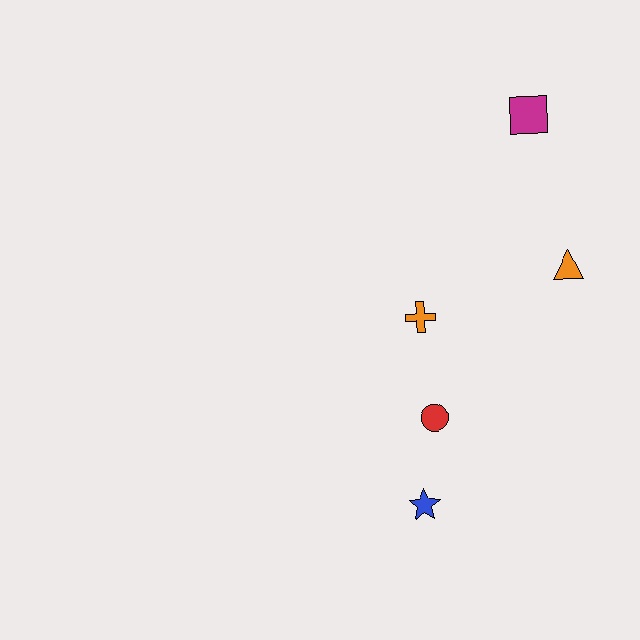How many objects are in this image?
There are 5 objects.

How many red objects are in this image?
There is 1 red object.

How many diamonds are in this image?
There are no diamonds.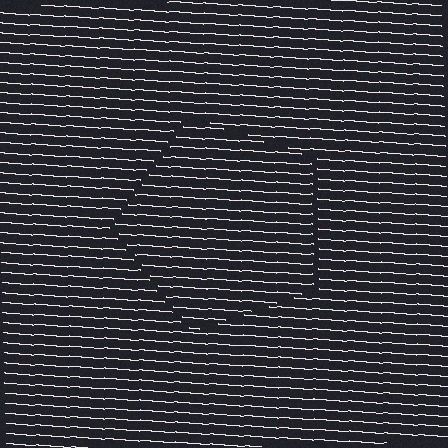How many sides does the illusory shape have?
5 sides — the line-ends trace a pentagon.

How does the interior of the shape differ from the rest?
The interior of the shape contains the same grating, shifted by half a period — the contour is defined by the phase discontinuity where line-ends from the inner and outer gratings abut.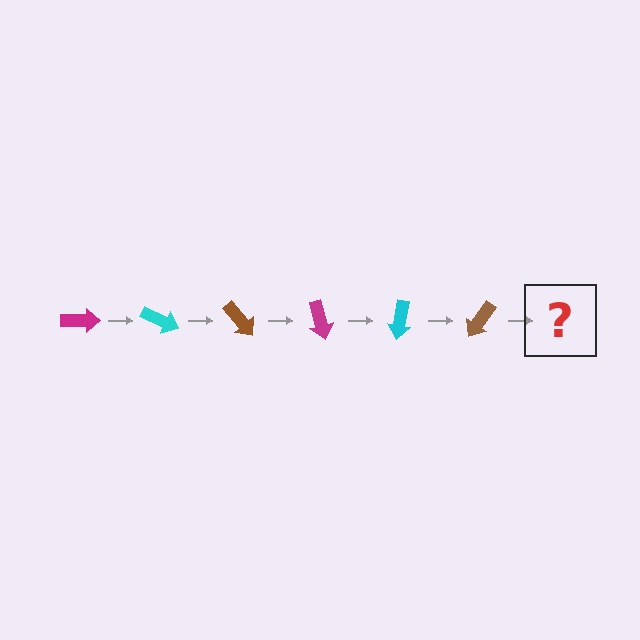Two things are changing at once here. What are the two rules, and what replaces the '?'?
The two rules are that it rotates 25 degrees each step and the color cycles through magenta, cyan, and brown. The '?' should be a magenta arrow, rotated 150 degrees from the start.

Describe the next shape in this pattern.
It should be a magenta arrow, rotated 150 degrees from the start.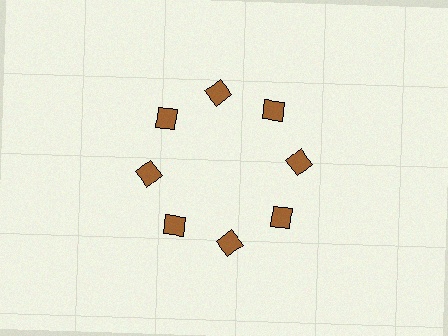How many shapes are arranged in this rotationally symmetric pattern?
There are 8 shapes, arranged in 8 groups of 1.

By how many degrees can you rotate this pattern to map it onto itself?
The pattern maps onto itself every 45 degrees of rotation.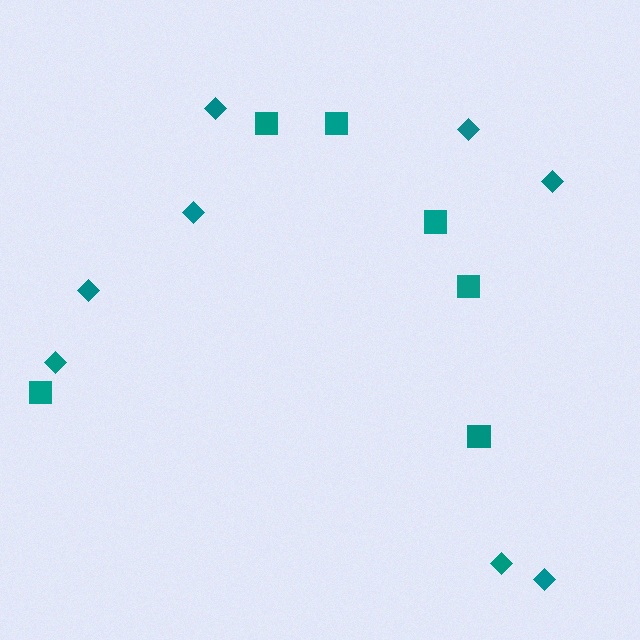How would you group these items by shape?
There are 2 groups: one group of diamonds (8) and one group of squares (6).